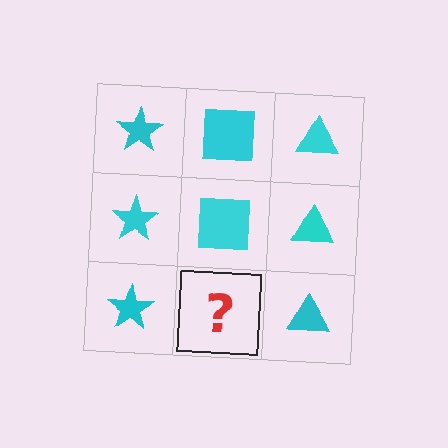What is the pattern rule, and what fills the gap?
The rule is that each column has a consistent shape. The gap should be filled with a cyan square.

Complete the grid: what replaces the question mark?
The question mark should be replaced with a cyan square.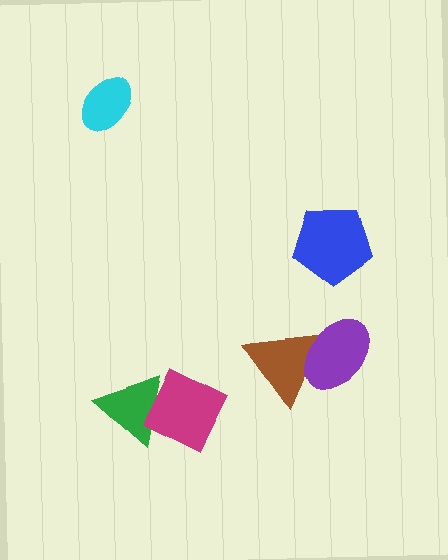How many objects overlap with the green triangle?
1 object overlaps with the green triangle.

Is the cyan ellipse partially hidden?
No, no other shape covers it.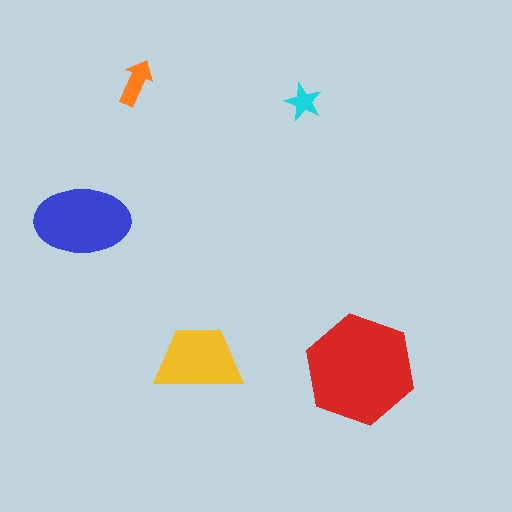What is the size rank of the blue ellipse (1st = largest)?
2nd.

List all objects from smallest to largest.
The cyan star, the orange arrow, the yellow trapezoid, the blue ellipse, the red hexagon.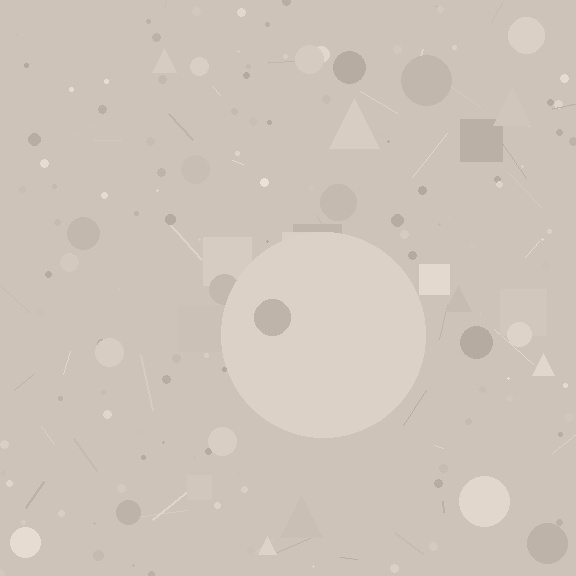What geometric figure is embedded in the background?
A circle is embedded in the background.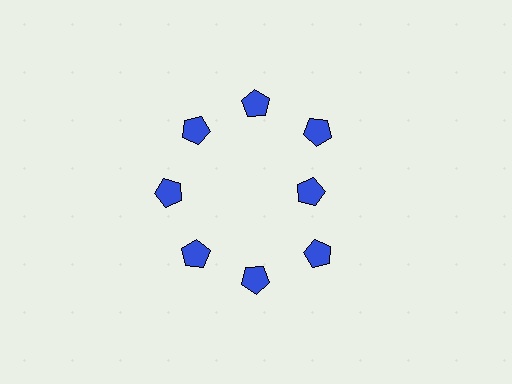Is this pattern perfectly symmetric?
No. The 8 blue pentagons are arranged in a ring, but one element near the 3 o'clock position is pulled inward toward the center, breaking the 8-fold rotational symmetry.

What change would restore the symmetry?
The symmetry would be restored by moving it outward, back onto the ring so that all 8 pentagons sit at equal angles and equal distance from the center.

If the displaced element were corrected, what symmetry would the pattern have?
It would have 8-fold rotational symmetry — the pattern would map onto itself every 45 degrees.